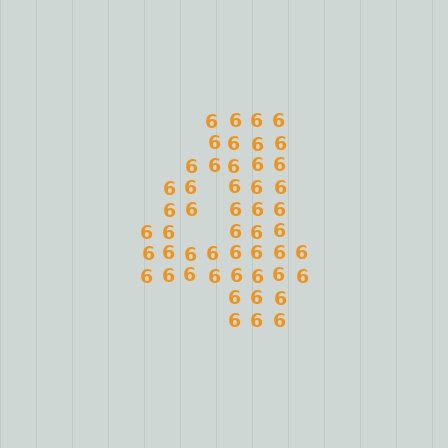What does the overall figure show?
The overall figure shows the digit 4.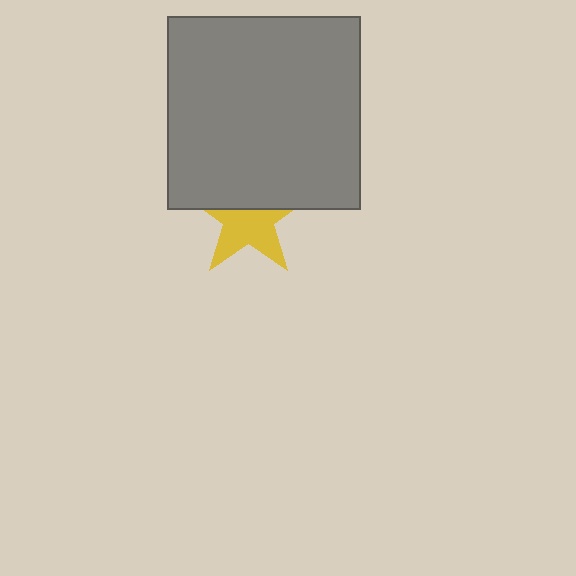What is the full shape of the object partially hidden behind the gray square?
The partially hidden object is a yellow star.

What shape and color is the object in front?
The object in front is a gray square.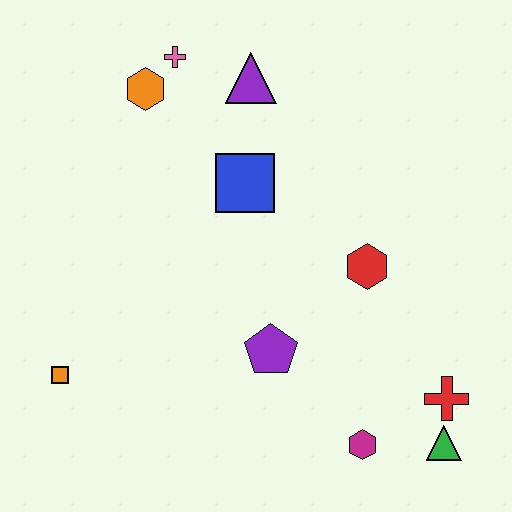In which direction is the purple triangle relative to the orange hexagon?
The purple triangle is to the right of the orange hexagon.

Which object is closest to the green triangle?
The red cross is closest to the green triangle.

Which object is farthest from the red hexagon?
The orange square is farthest from the red hexagon.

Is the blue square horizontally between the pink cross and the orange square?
No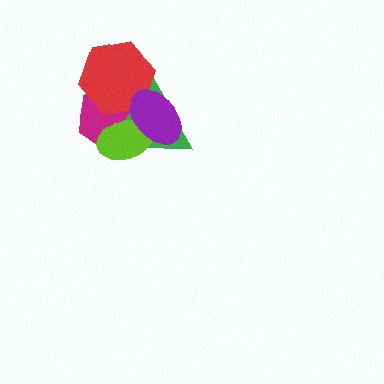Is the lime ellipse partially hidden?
Yes, it is partially covered by another shape.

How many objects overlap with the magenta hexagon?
4 objects overlap with the magenta hexagon.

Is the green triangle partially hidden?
Yes, it is partially covered by another shape.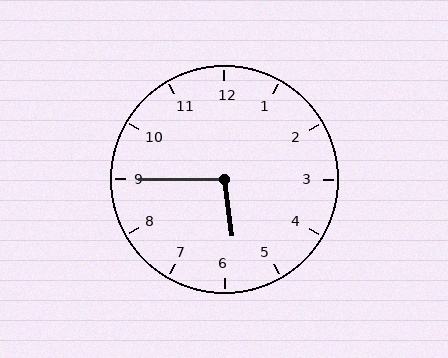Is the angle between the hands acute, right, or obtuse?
It is obtuse.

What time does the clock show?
5:45.